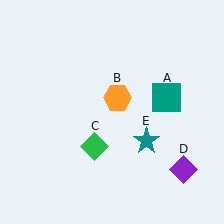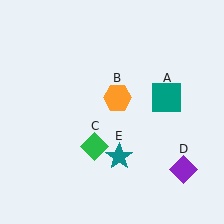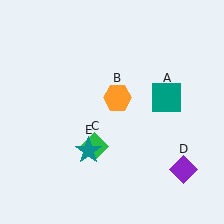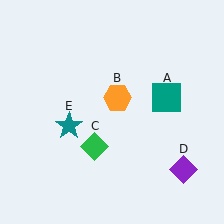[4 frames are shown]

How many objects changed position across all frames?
1 object changed position: teal star (object E).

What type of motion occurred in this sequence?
The teal star (object E) rotated clockwise around the center of the scene.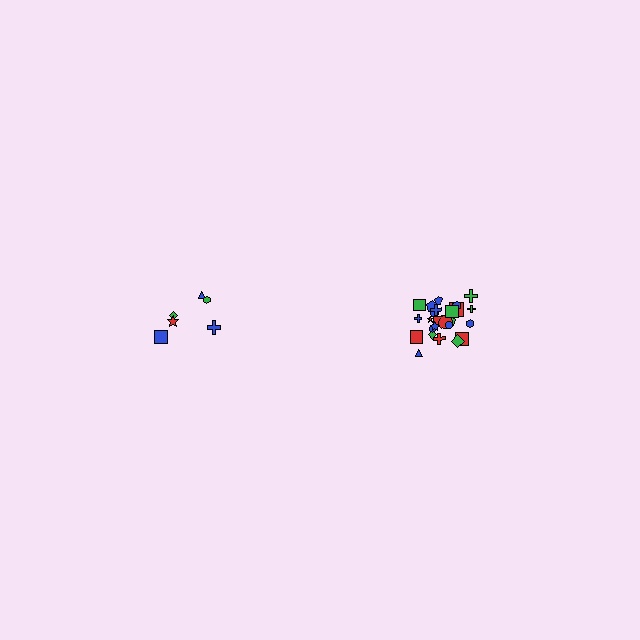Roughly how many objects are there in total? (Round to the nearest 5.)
Roughly 30 objects in total.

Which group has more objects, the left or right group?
The right group.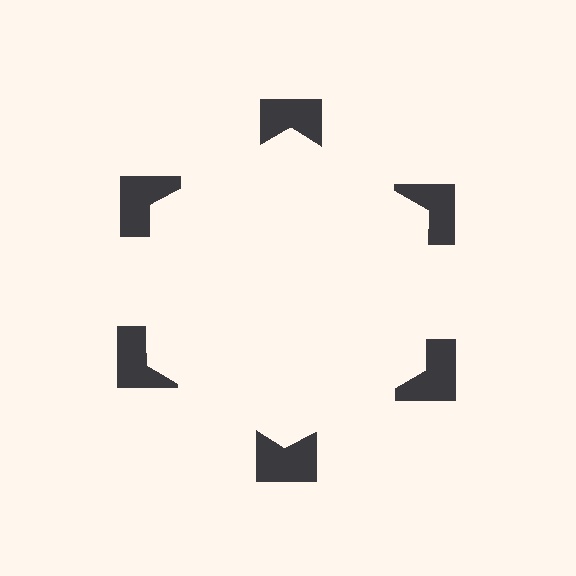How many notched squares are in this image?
There are 6 — one at each vertex of the illusory hexagon.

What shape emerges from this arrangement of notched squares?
An illusory hexagon — its edges are inferred from the aligned wedge cuts in the notched squares, not physically drawn.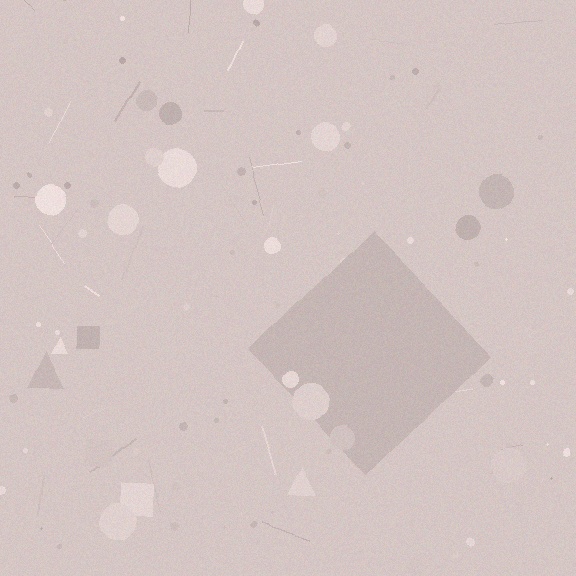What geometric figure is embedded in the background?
A diamond is embedded in the background.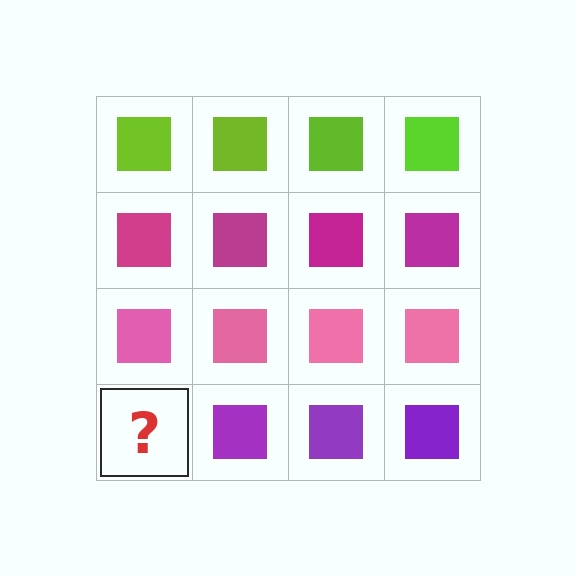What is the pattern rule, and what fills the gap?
The rule is that each row has a consistent color. The gap should be filled with a purple square.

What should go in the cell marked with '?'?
The missing cell should contain a purple square.